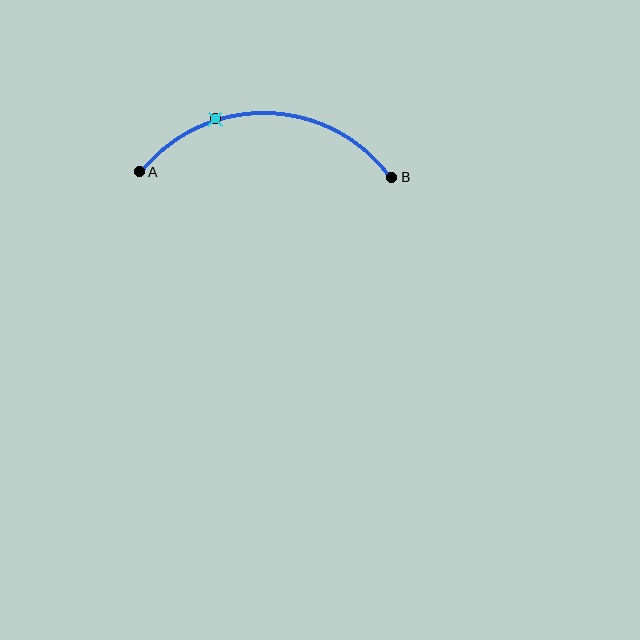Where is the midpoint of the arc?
The arc midpoint is the point on the curve farthest from the straight line joining A and B. It sits above that line.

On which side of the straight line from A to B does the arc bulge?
The arc bulges above the straight line connecting A and B.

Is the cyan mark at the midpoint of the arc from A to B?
No. The cyan mark lies on the arc but is closer to endpoint A. The arc midpoint would be at the point on the curve equidistant along the arc from both A and B.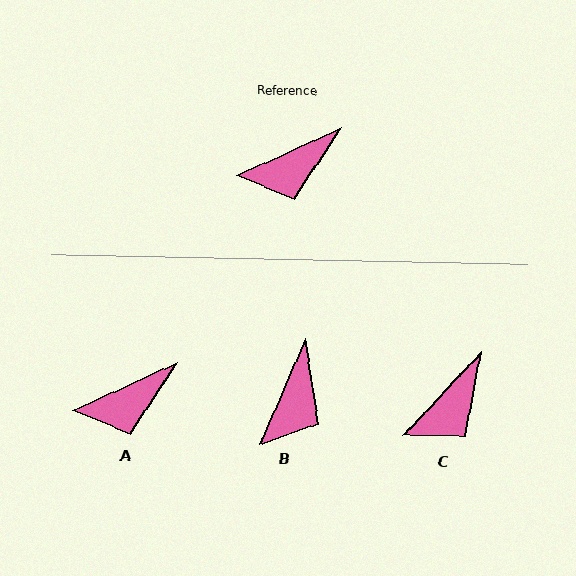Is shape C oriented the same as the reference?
No, it is off by about 22 degrees.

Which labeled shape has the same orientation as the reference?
A.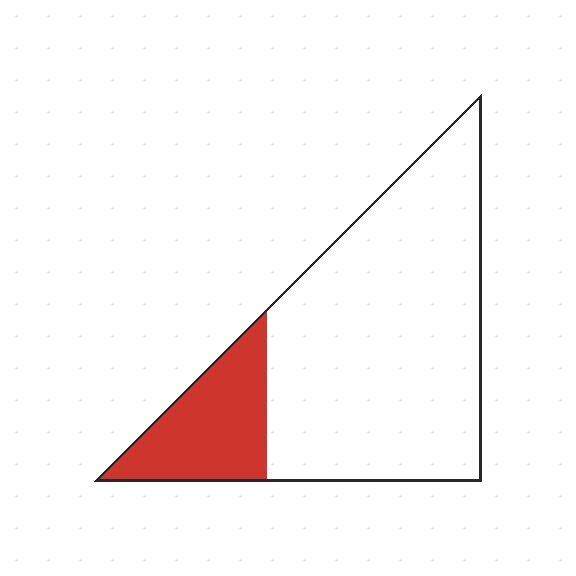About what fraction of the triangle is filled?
About one fifth (1/5).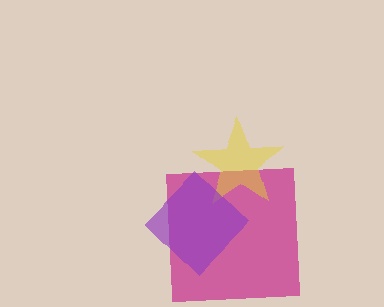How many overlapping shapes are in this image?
There are 3 overlapping shapes in the image.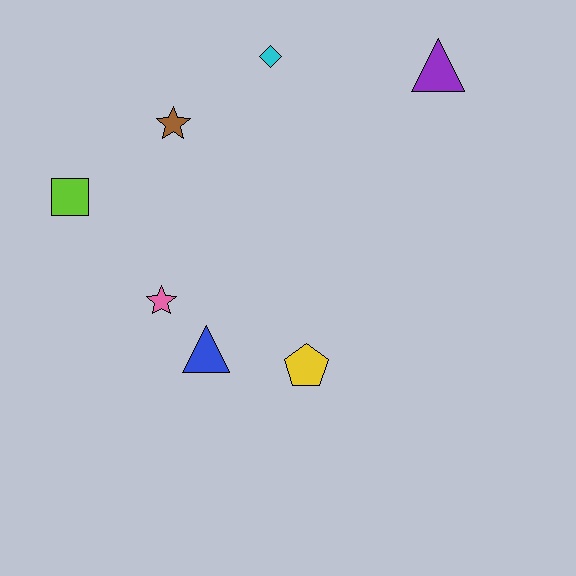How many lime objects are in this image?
There is 1 lime object.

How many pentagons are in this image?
There is 1 pentagon.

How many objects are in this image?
There are 7 objects.